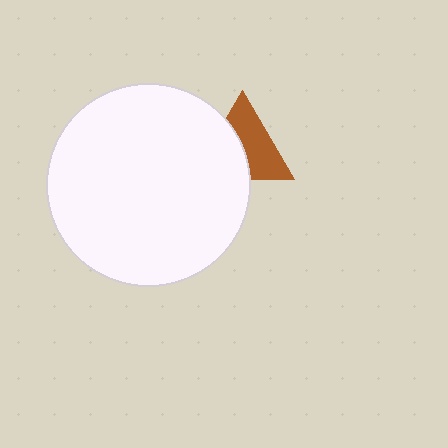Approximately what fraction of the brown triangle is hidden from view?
Roughly 45% of the brown triangle is hidden behind the white circle.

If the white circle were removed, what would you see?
You would see the complete brown triangle.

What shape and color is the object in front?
The object in front is a white circle.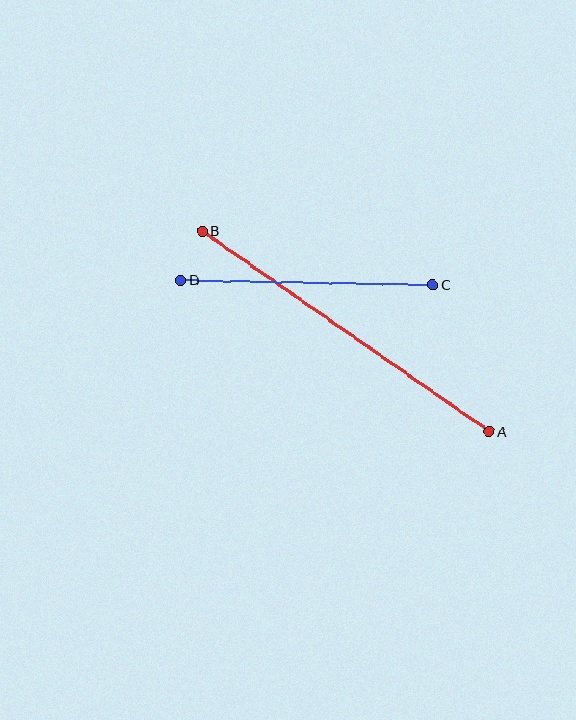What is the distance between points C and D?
The distance is approximately 252 pixels.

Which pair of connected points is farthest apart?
Points A and B are farthest apart.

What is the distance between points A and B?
The distance is approximately 350 pixels.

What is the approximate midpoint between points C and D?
The midpoint is at approximately (307, 282) pixels.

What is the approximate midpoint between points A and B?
The midpoint is at approximately (345, 331) pixels.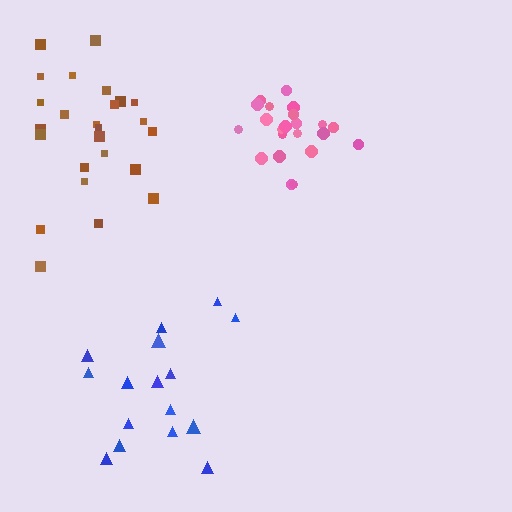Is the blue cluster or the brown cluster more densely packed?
Brown.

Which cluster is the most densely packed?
Pink.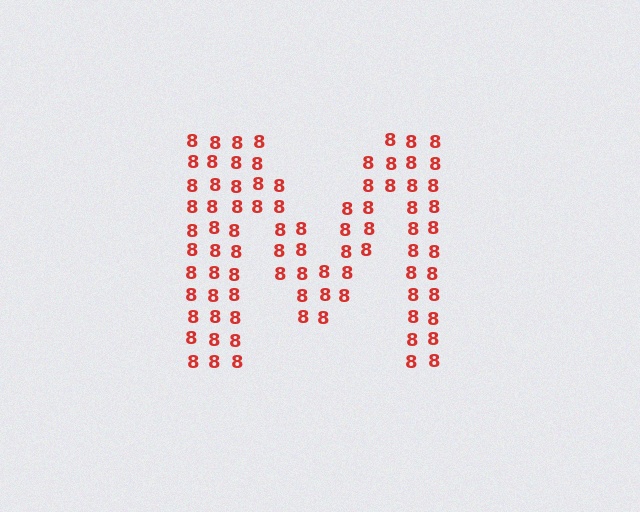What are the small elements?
The small elements are digit 8's.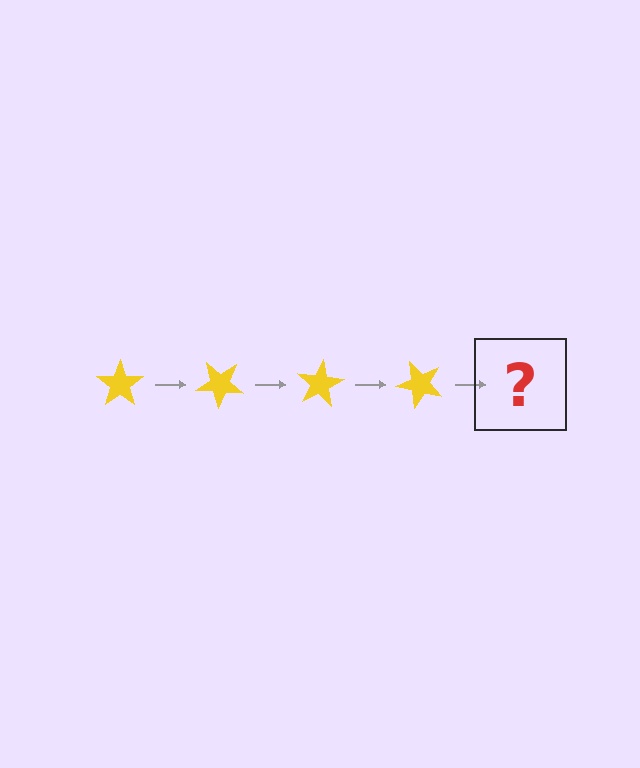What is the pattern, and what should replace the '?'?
The pattern is that the star rotates 40 degrees each step. The '?' should be a yellow star rotated 160 degrees.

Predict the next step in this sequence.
The next step is a yellow star rotated 160 degrees.